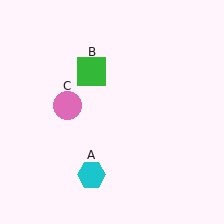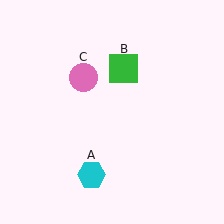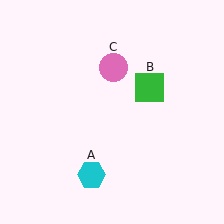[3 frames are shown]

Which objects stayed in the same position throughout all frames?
Cyan hexagon (object A) remained stationary.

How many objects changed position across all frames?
2 objects changed position: green square (object B), pink circle (object C).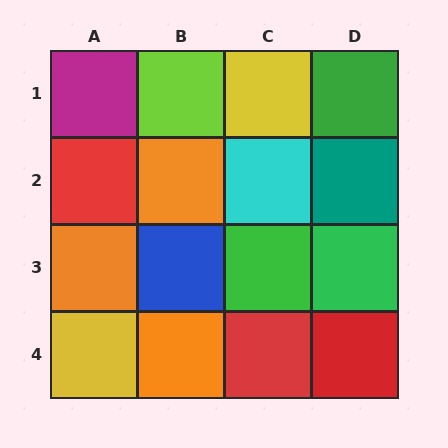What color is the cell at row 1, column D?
Green.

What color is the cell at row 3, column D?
Green.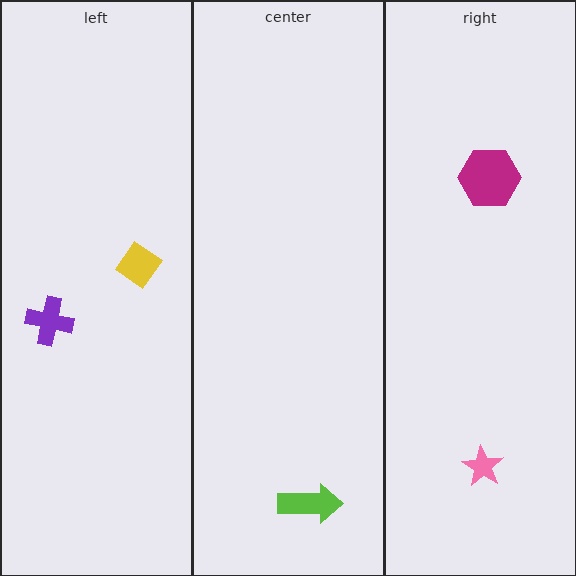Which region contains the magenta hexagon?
The right region.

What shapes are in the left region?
The yellow diamond, the purple cross.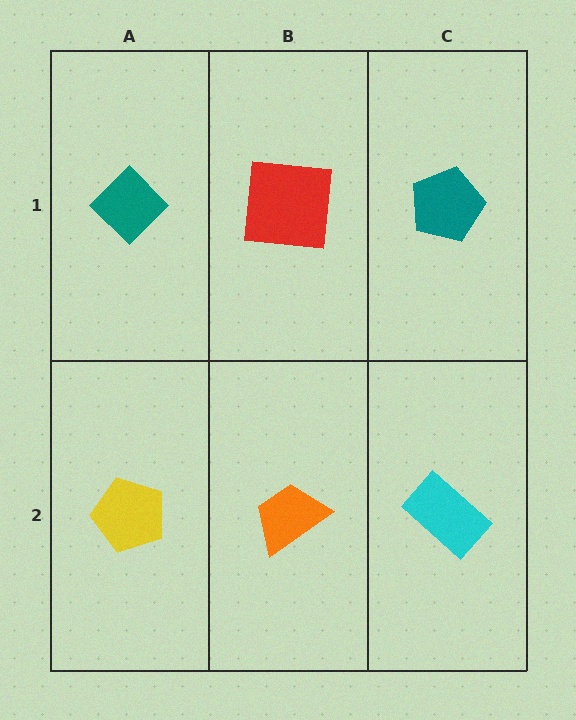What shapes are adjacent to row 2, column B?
A red square (row 1, column B), a yellow pentagon (row 2, column A), a cyan rectangle (row 2, column C).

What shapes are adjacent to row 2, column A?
A teal diamond (row 1, column A), an orange trapezoid (row 2, column B).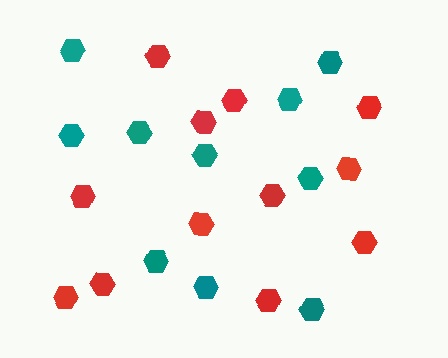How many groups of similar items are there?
There are 2 groups: one group of teal hexagons (10) and one group of red hexagons (12).